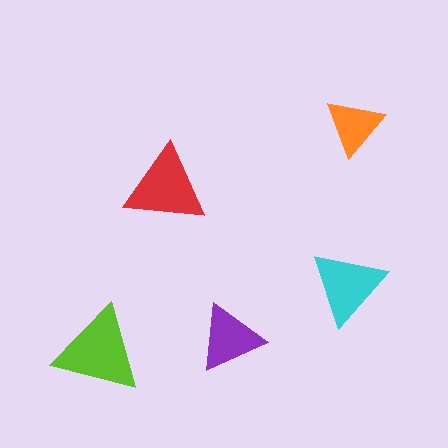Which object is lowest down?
The lime triangle is bottommost.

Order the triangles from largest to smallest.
the lime one, the red one, the cyan one, the purple one, the orange one.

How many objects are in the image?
There are 5 objects in the image.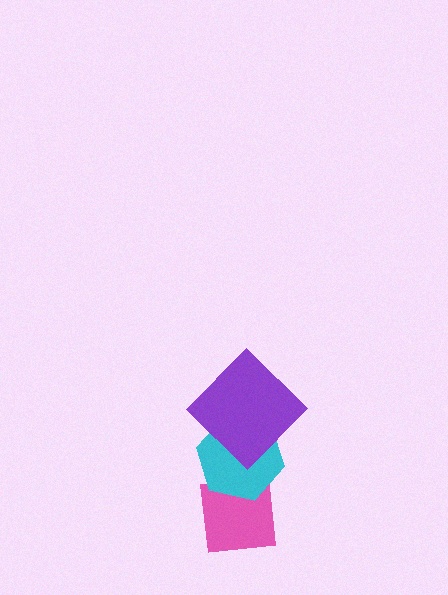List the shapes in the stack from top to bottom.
From top to bottom: the purple diamond, the cyan hexagon, the pink square.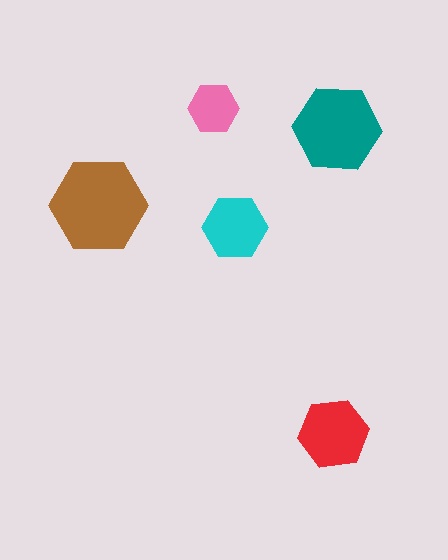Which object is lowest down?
The red hexagon is bottommost.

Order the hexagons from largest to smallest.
the brown one, the teal one, the red one, the cyan one, the pink one.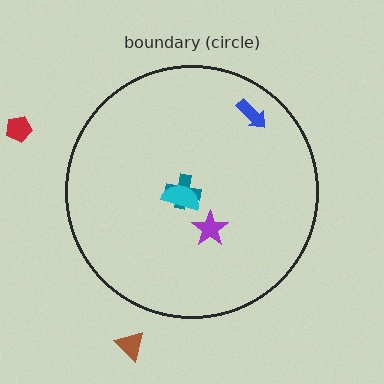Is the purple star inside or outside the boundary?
Inside.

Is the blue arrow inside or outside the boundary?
Inside.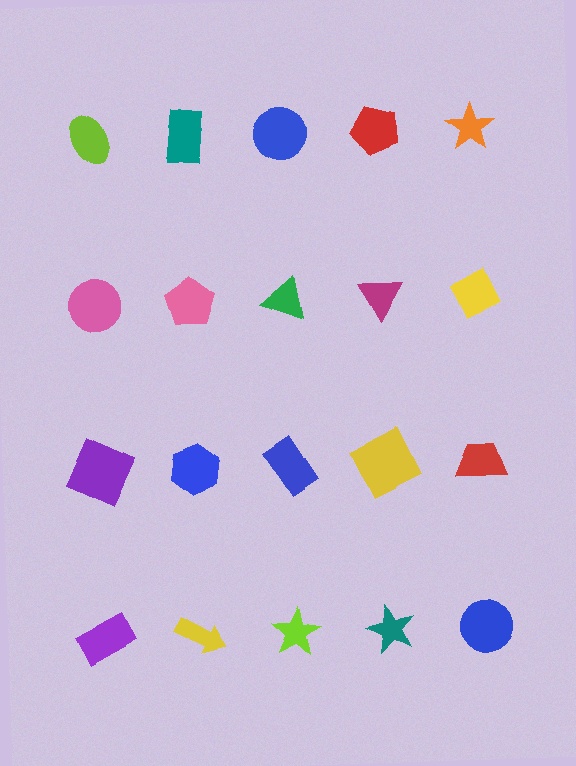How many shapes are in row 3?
5 shapes.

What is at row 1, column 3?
A blue circle.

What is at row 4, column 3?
A lime star.